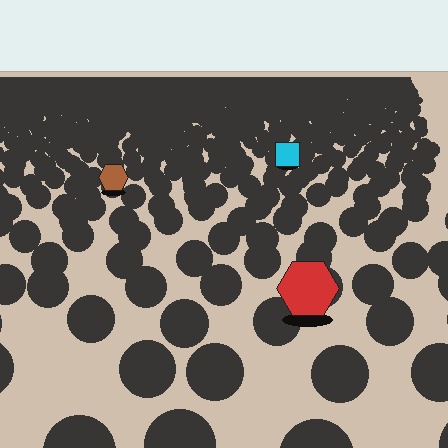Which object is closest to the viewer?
The red hexagon is closest. The texture marks near it are larger and more spread out.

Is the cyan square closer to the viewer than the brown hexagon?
No. The brown hexagon is closer — you can tell from the texture gradient: the ground texture is coarser near it.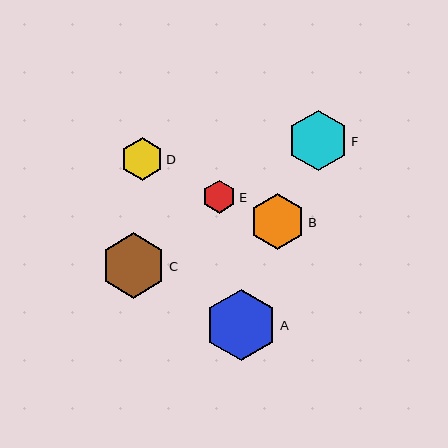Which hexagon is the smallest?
Hexagon E is the smallest with a size of approximately 33 pixels.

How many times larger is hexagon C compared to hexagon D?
Hexagon C is approximately 1.5 times the size of hexagon D.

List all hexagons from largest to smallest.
From largest to smallest: A, C, F, B, D, E.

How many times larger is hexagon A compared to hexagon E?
Hexagon A is approximately 2.2 times the size of hexagon E.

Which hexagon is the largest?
Hexagon A is the largest with a size of approximately 72 pixels.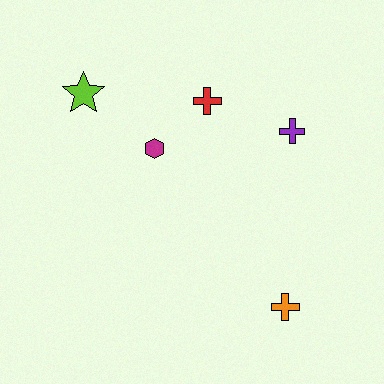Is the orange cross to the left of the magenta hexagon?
No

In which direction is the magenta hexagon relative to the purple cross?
The magenta hexagon is to the left of the purple cross.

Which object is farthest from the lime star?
The orange cross is farthest from the lime star.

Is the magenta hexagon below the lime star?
Yes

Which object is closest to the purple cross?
The red cross is closest to the purple cross.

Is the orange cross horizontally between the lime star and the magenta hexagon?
No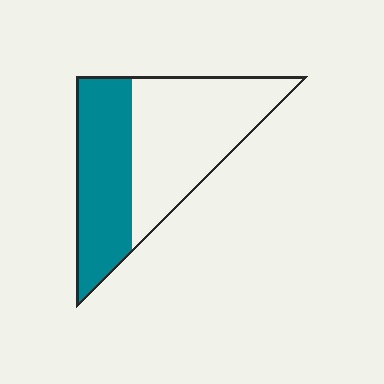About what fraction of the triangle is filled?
About two fifths (2/5).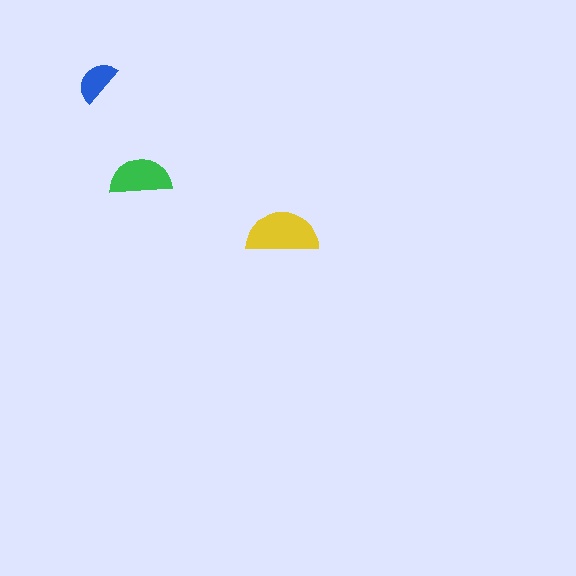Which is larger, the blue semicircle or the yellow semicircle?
The yellow one.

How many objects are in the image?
There are 3 objects in the image.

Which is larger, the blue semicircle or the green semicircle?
The green one.